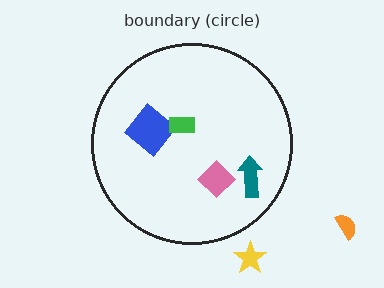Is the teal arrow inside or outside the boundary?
Inside.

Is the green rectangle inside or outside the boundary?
Inside.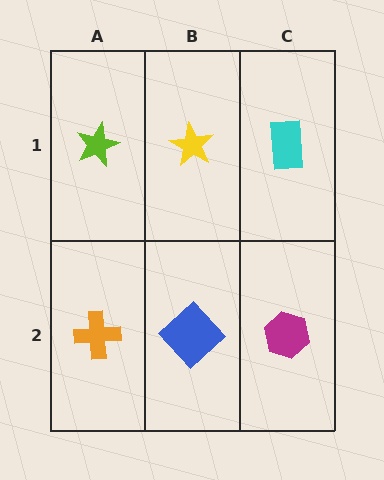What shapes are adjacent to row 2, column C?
A cyan rectangle (row 1, column C), a blue diamond (row 2, column B).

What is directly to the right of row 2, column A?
A blue diamond.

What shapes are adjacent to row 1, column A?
An orange cross (row 2, column A), a yellow star (row 1, column B).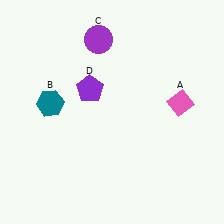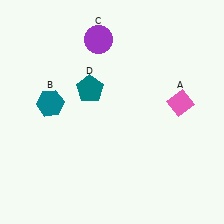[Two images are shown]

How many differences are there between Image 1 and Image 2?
There is 1 difference between the two images.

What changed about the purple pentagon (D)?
In Image 1, D is purple. In Image 2, it changed to teal.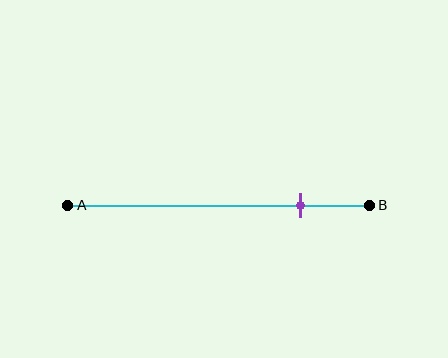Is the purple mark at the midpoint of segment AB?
No, the mark is at about 75% from A, not at the 50% midpoint.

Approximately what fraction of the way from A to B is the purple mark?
The purple mark is approximately 75% of the way from A to B.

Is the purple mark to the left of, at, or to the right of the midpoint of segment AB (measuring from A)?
The purple mark is to the right of the midpoint of segment AB.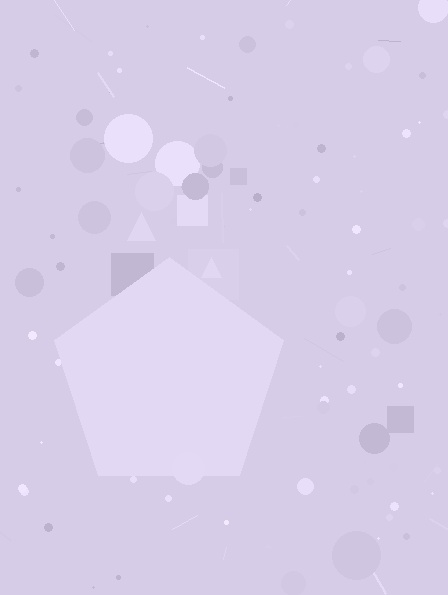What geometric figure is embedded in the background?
A pentagon is embedded in the background.